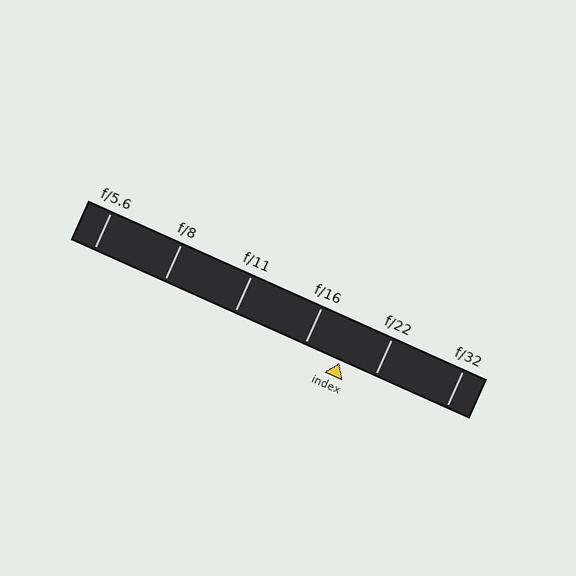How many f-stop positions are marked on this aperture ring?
There are 6 f-stop positions marked.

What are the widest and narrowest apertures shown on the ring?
The widest aperture shown is f/5.6 and the narrowest is f/32.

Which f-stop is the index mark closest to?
The index mark is closest to f/22.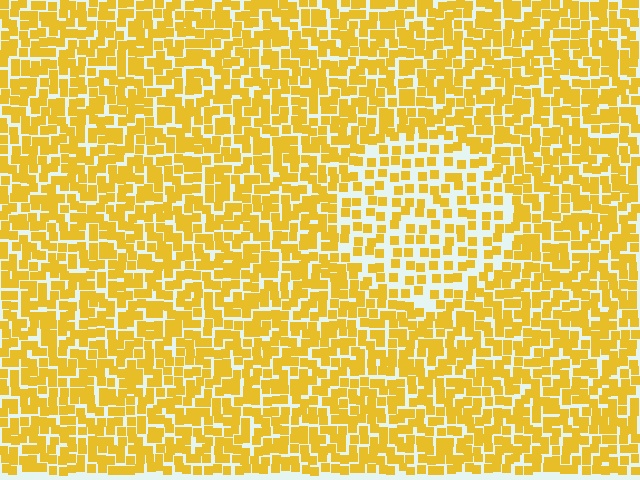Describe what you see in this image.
The image contains small yellow elements arranged at two different densities. A circle-shaped region is visible where the elements are less densely packed than the surrounding area.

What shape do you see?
I see a circle.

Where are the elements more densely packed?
The elements are more densely packed outside the circle boundary.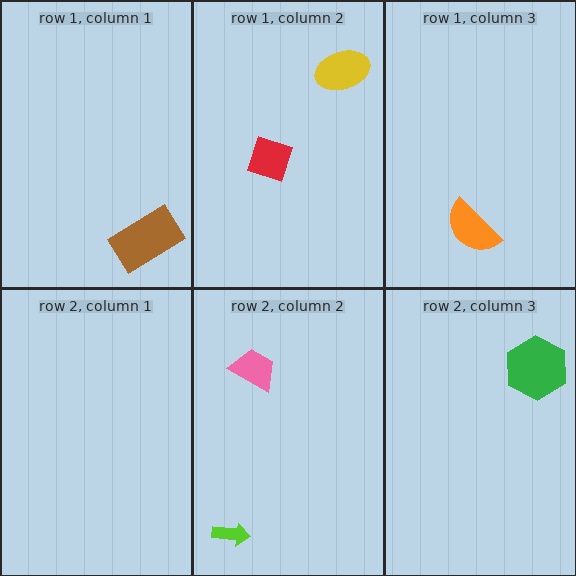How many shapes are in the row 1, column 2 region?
2.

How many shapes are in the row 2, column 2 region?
2.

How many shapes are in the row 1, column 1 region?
1.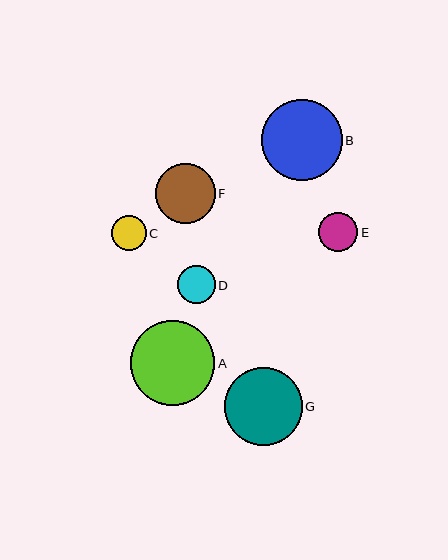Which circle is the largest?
Circle A is the largest with a size of approximately 84 pixels.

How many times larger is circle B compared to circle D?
Circle B is approximately 2.1 times the size of circle D.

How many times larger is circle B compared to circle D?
Circle B is approximately 2.1 times the size of circle D.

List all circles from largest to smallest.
From largest to smallest: A, B, G, F, E, D, C.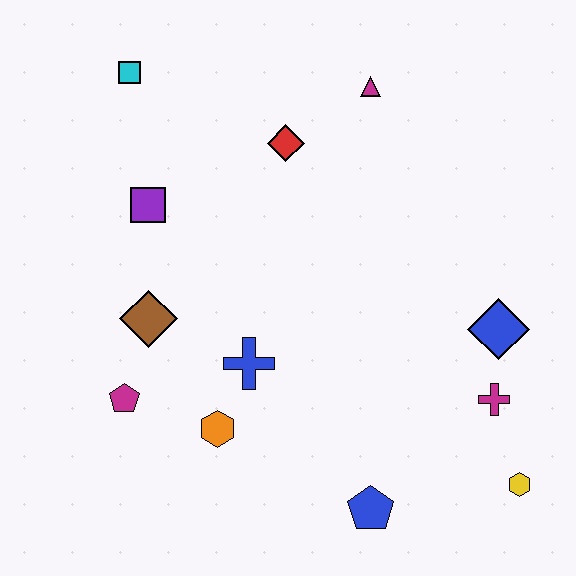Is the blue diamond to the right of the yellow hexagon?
No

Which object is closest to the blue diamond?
The magenta cross is closest to the blue diamond.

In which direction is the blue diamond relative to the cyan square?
The blue diamond is to the right of the cyan square.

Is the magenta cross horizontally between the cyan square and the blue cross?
No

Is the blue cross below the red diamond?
Yes